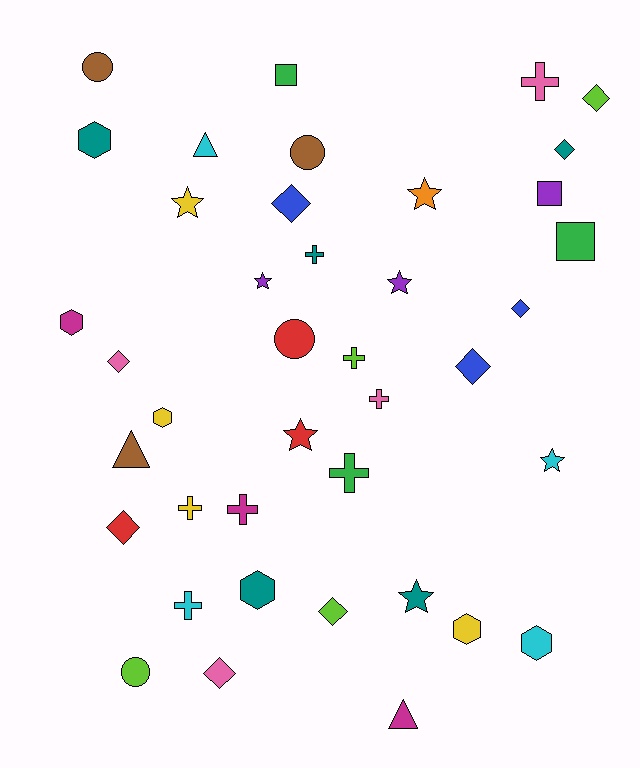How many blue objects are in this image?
There are 3 blue objects.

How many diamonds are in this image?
There are 9 diamonds.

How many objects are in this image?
There are 40 objects.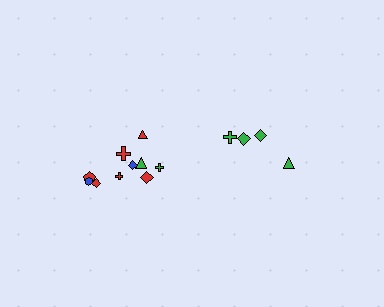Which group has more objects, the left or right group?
The left group.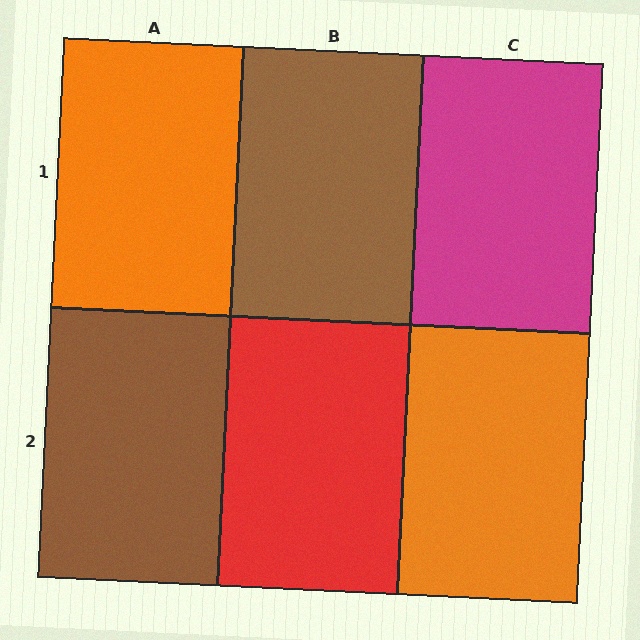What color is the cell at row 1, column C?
Magenta.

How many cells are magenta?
1 cell is magenta.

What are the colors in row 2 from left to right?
Brown, red, orange.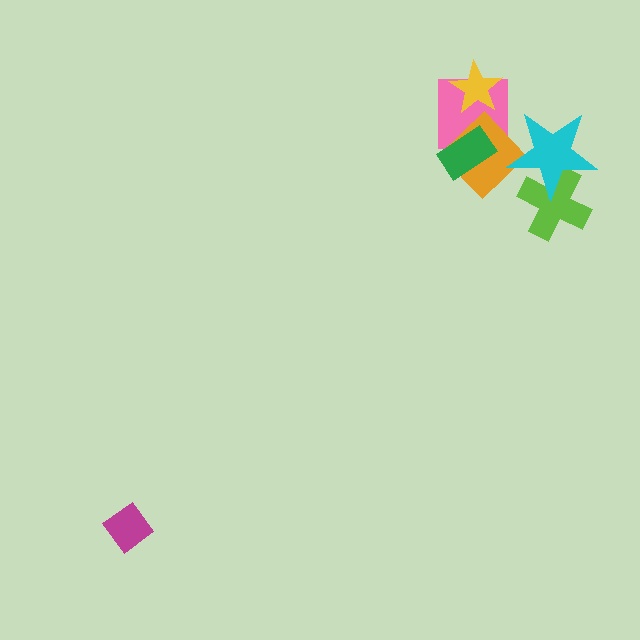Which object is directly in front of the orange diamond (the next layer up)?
The green rectangle is directly in front of the orange diamond.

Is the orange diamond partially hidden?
Yes, it is partially covered by another shape.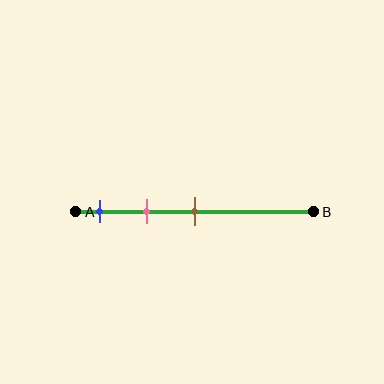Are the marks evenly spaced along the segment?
Yes, the marks are approximately evenly spaced.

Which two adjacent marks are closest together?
The blue and pink marks are the closest adjacent pair.